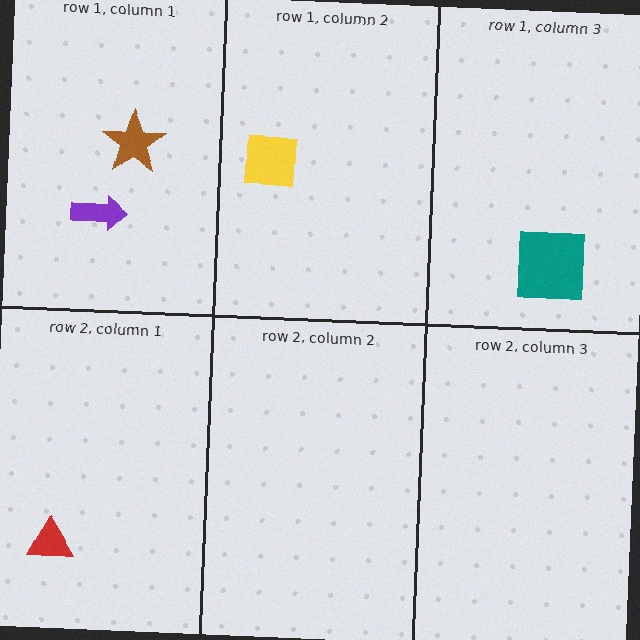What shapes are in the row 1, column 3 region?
The teal square.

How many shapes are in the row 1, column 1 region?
2.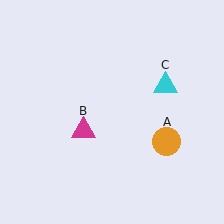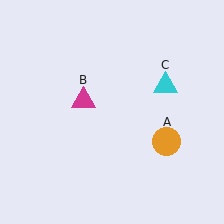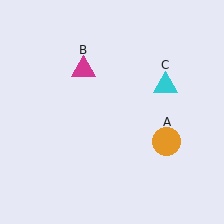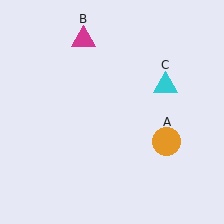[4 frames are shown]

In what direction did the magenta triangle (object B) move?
The magenta triangle (object B) moved up.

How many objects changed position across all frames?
1 object changed position: magenta triangle (object B).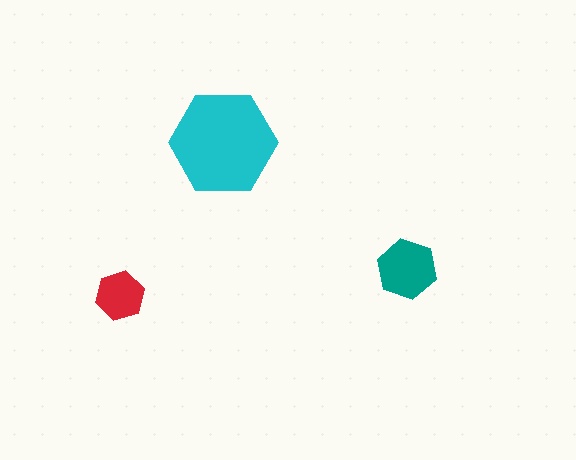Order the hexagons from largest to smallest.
the cyan one, the teal one, the red one.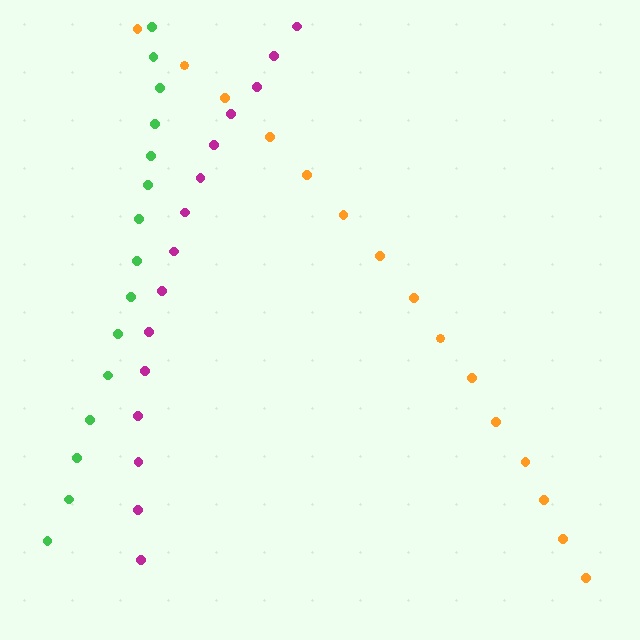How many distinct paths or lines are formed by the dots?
There are 3 distinct paths.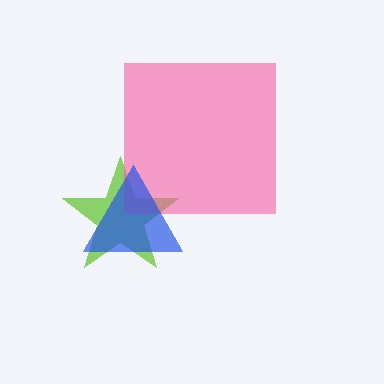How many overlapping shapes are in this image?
There are 3 overlapping shapes in the image.